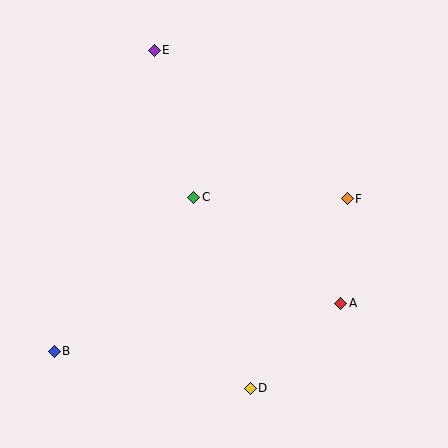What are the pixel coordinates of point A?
Point A is at (341, 303).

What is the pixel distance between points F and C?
The distance between F and C is 154 pixels.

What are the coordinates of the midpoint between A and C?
The midpoint between A and C is at (267, 250).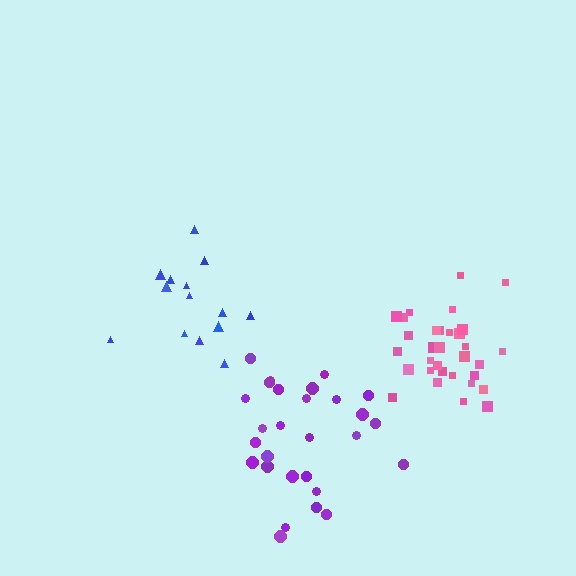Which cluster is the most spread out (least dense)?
Blue.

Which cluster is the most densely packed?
Pink.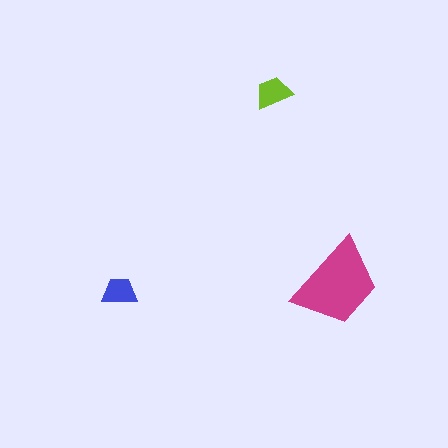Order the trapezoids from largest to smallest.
the magenta one, the lime one, the blue one.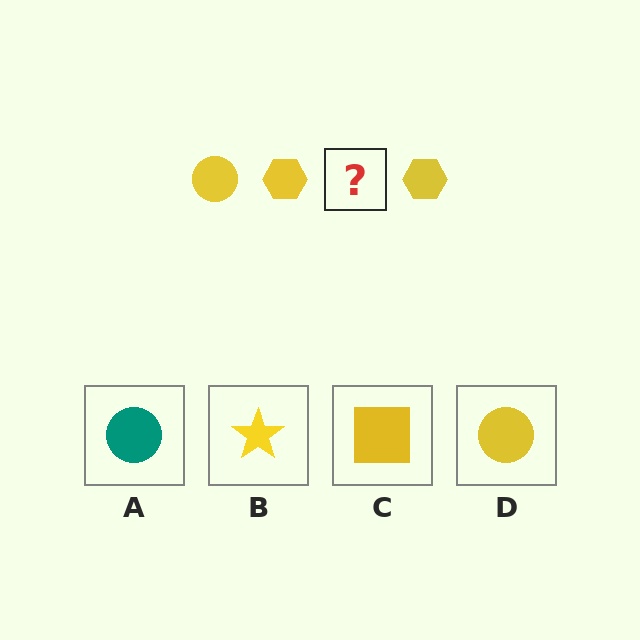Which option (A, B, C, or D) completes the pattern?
D.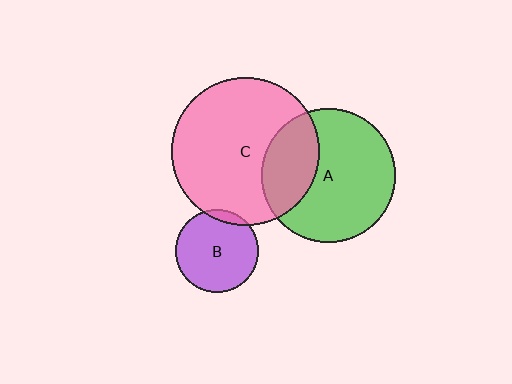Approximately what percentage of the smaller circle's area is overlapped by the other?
Approximately 5%.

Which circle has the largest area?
Circle C (pink).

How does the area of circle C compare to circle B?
Approximately 3.2 times.